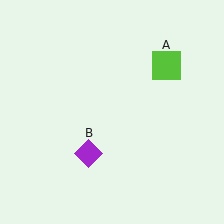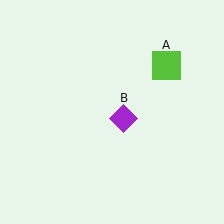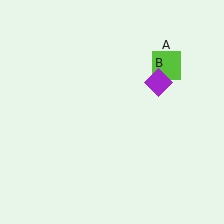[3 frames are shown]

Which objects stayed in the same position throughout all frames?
Lime square (object A) remained stationary.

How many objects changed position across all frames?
1 object changed position: purple diamond (object B).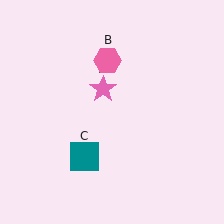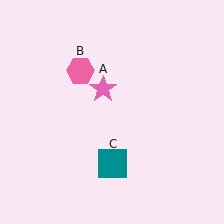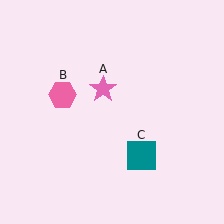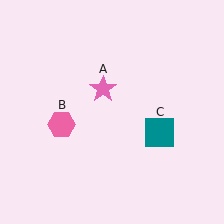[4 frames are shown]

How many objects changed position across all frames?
2 objects changed position: pink hexagon (object B), teal square (object C).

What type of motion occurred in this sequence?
The pink hexagon (object B), teal square (object C) rotated counterclockwise around the center of the scene.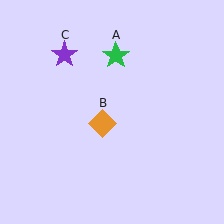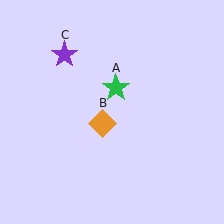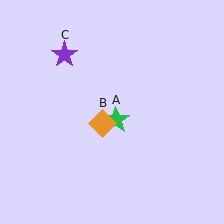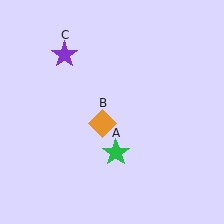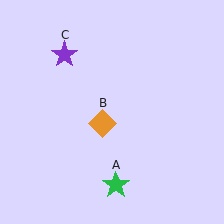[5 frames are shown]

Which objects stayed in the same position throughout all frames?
Orange diamond (object B) and purple star (object C) remained stationary.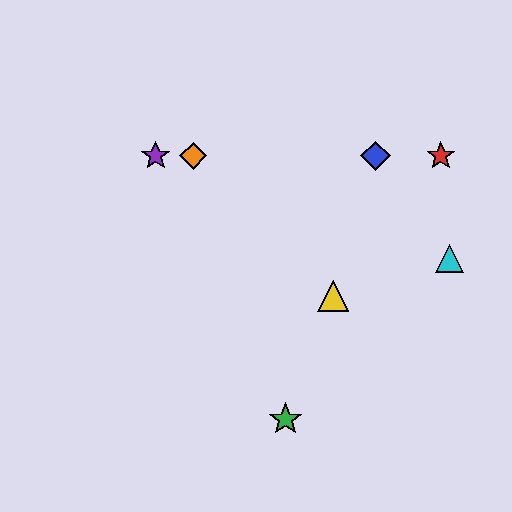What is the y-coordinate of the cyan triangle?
The cyan triangle is at y≈259.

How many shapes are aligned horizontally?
4 shapes (the red star, the blue diamond, the purple star, the orange diamond) are aligned horizontally.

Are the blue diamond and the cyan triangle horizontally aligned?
No, the blue diamond is at y≈156 and the cyan triangle is at y≈259.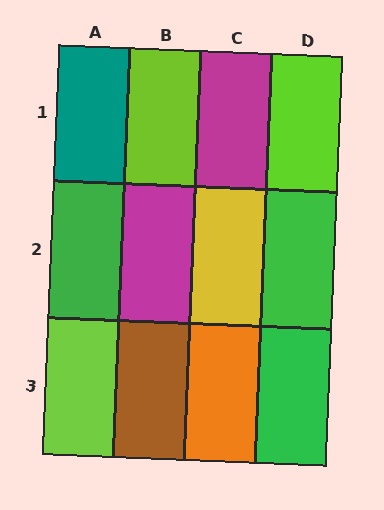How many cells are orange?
1 cell is orange.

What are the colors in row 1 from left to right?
Teal, lime, magenta, lime.